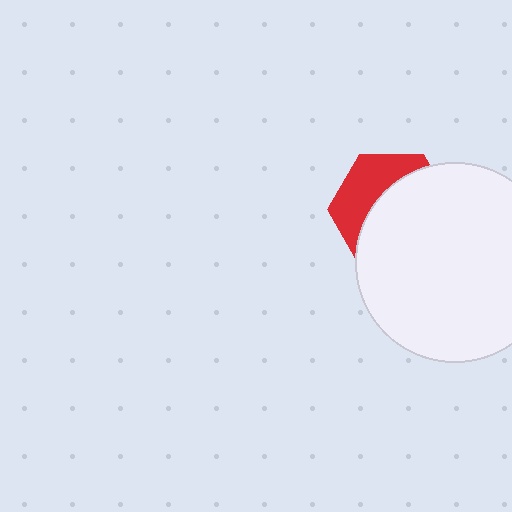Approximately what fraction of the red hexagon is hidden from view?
Roughly 63% of the red hexagon is hidden behind the white circle.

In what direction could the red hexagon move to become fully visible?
The red hexagon could move toward the upper-left. That would shift it out from behind the white circle entirely.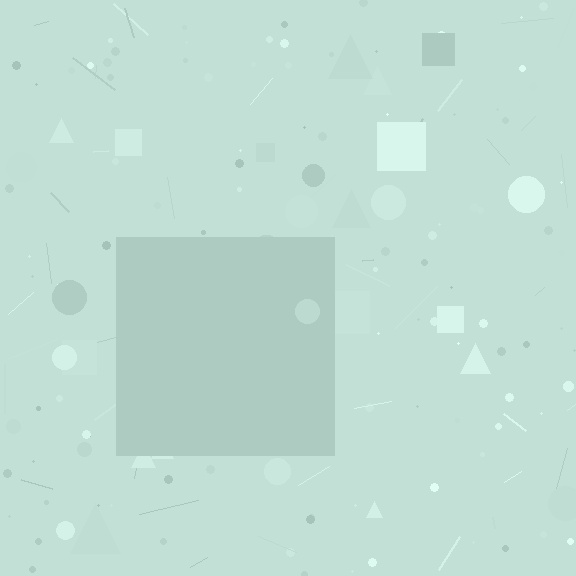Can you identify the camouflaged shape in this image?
The camouflaged shape is a square.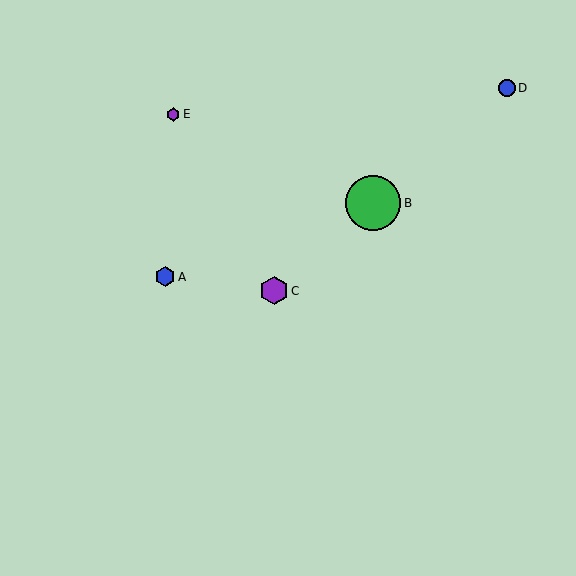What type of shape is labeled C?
Shape C is a purple hexagon.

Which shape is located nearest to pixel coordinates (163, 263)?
The blue hexagon (labeled A) at (165, 277) is nearest to that location.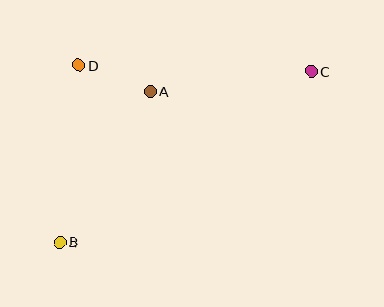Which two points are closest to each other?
Points A and D are closest to each other.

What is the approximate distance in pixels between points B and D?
The distance between B and D is approximately 178 pixels.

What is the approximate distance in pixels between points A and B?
The distance between A and B is approximately 176 pixels.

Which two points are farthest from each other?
Points B and C are farthest from each other.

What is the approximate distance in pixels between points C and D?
The distance between C and D is approximately 233 pixels.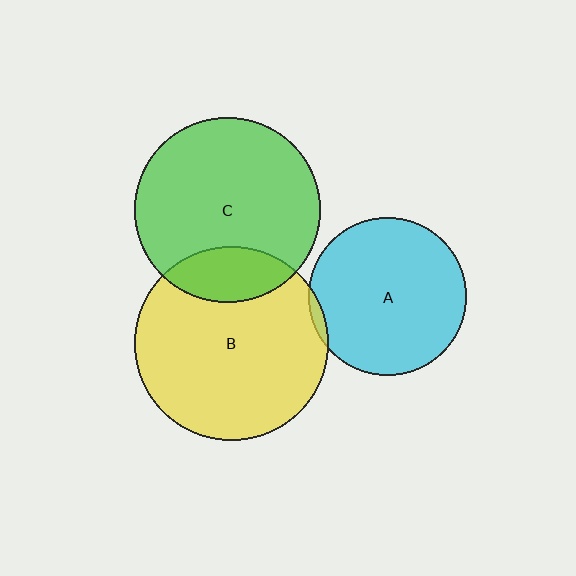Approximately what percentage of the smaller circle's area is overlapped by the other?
Approximately 5%.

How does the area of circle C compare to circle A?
Approximately 1.4 times.